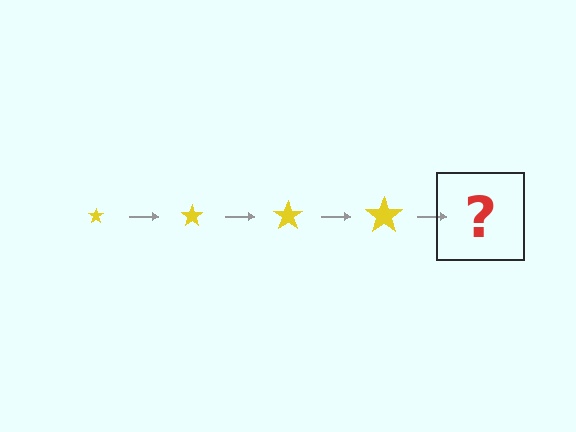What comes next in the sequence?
The next element should be a yellow star, larger than the previous one.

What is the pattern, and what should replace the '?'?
The pattern is that the star gets progressively larger each step. The '?' should be a yellow star, larger than the previous one.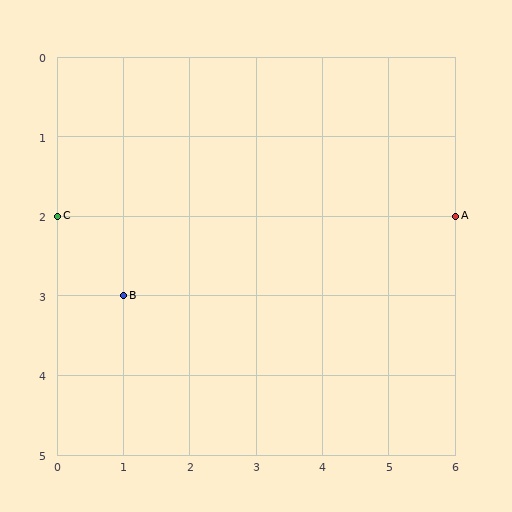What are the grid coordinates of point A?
Point A is at grid coordinates (6, 2).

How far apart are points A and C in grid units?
Points A and C are 6 columns apart.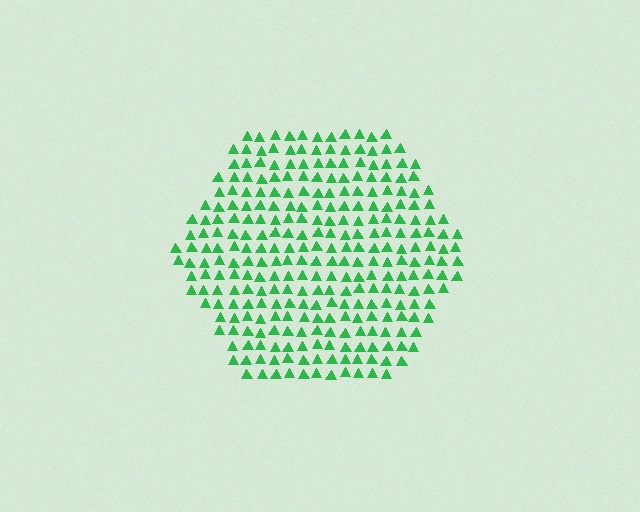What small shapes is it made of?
It is made of small triangles.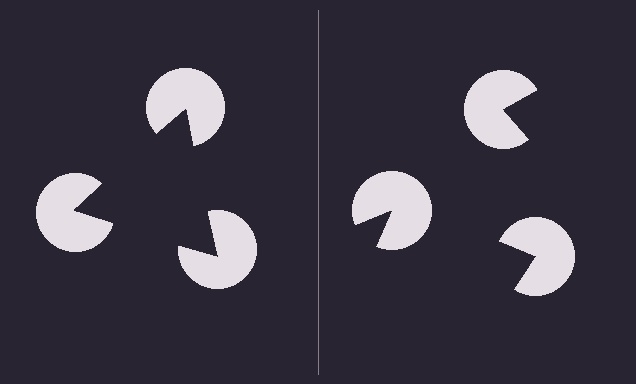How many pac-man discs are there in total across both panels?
6 — 3 on each side.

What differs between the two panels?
The pac-man discs are positioned identically on both sides; only the wedge orientations differ. On the left they align to a triangle; on the right they are misaligned.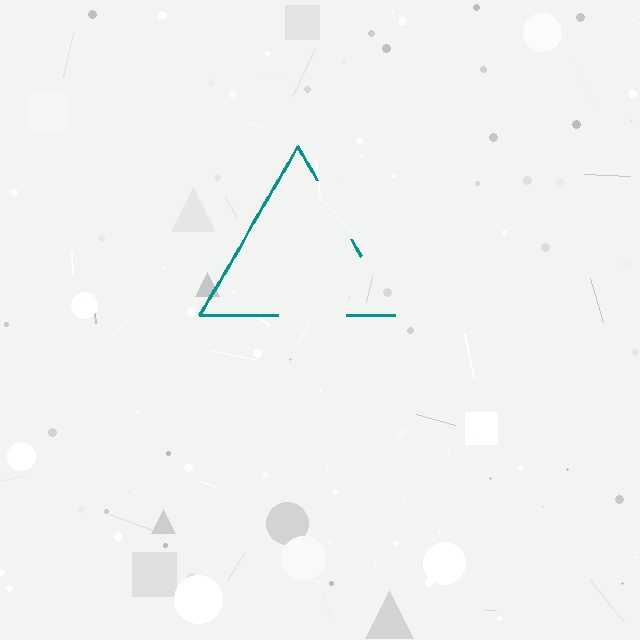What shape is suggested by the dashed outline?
The dashed outline suggests a triangle.